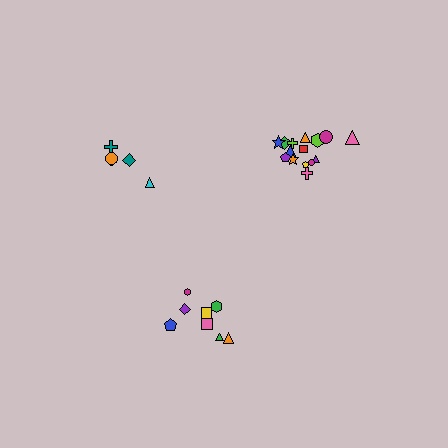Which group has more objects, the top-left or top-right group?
The top-right group.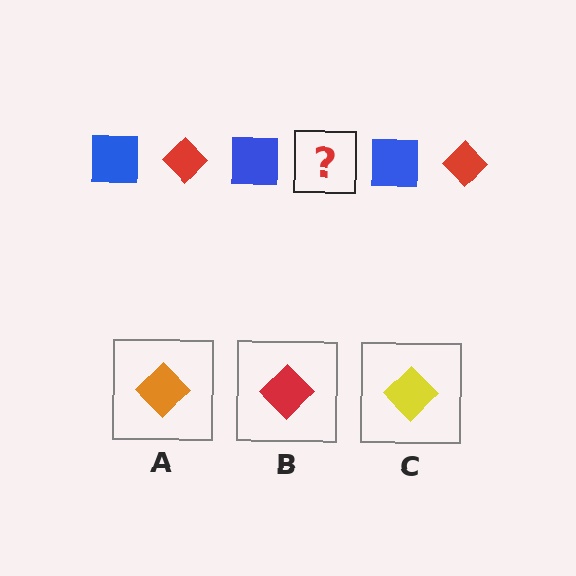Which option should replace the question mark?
Option B.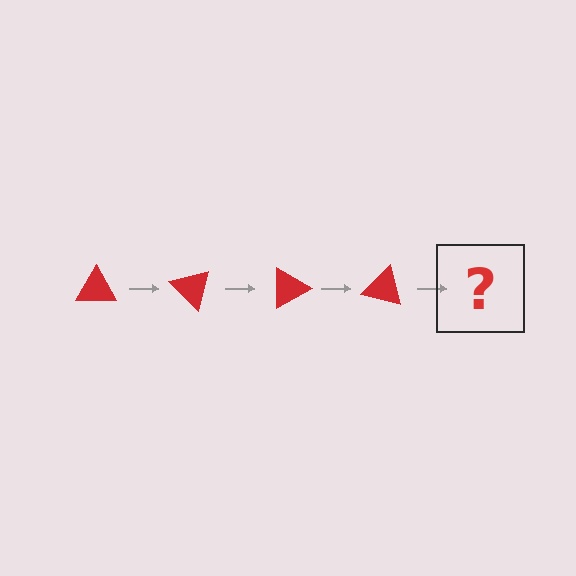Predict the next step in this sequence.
The next step is a red triangle rotated 180 degrees.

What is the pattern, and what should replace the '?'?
The pattern is that the triangle rotates 45 degrees each step. The '?' should be a red triangle rotated 180 degrees.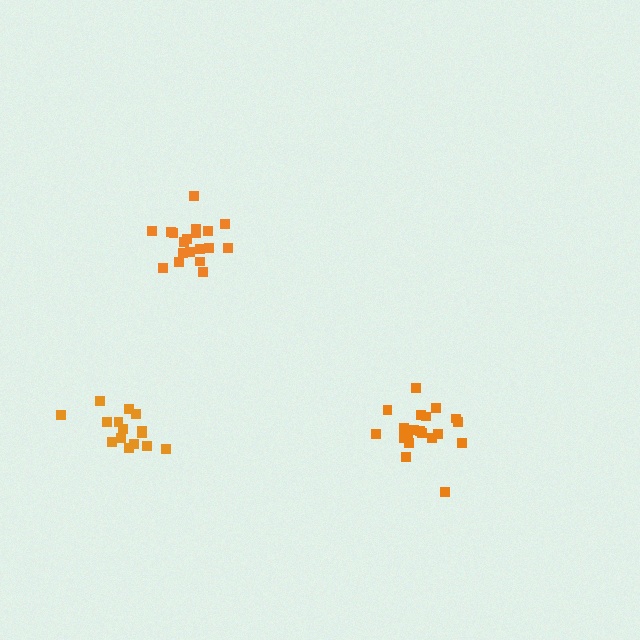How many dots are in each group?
Group 1: 20 dots, Group 2: 15 dots, Group 3: 19 dots (54 total).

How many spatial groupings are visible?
There are 3 spatial groupings.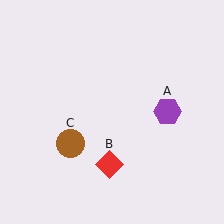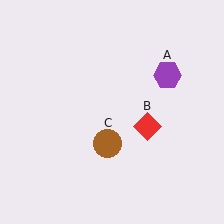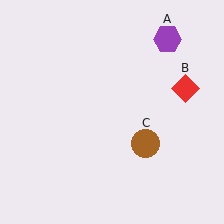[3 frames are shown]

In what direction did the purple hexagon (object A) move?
The purple hexagon (object A) moved up.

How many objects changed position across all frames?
3 objects changed position: purple hexagon (object A), red diamond (object B), brown circle (object C).